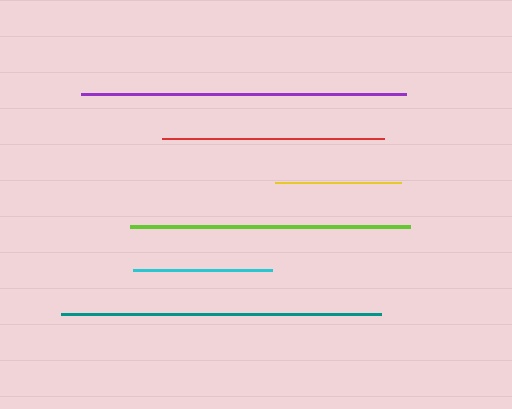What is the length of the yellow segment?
The yellow segment is approximately 126 pixels long.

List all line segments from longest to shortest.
From longest to shortest: purple, teal, lime, red, cyan, yellow.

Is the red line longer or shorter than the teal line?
The teal line is longer than the red line.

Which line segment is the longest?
The purple line is the longest at approximately 325 pixels.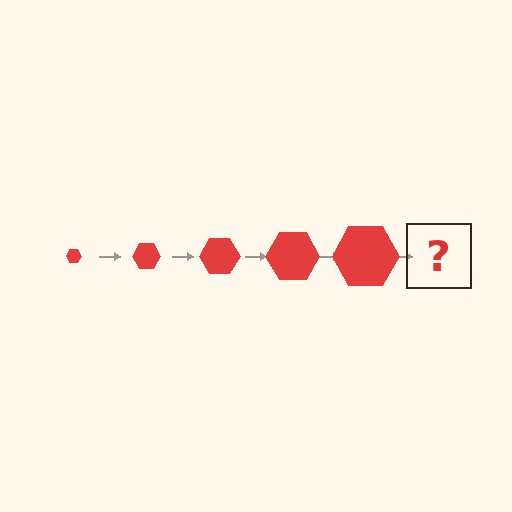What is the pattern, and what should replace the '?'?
The pattern is that the hexagon gets progressively larger each step. The '?' should be a red hexagon, larger than the previous one.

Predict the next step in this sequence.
The next step is a red hexagon, larger than the previous one.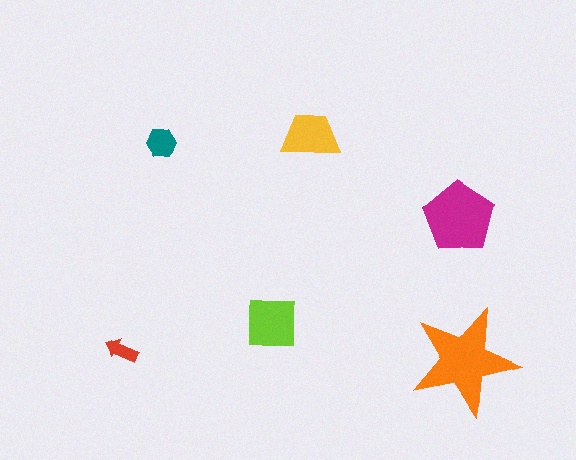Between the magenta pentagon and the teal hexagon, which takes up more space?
The magenta pentagon.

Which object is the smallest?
The red arrow.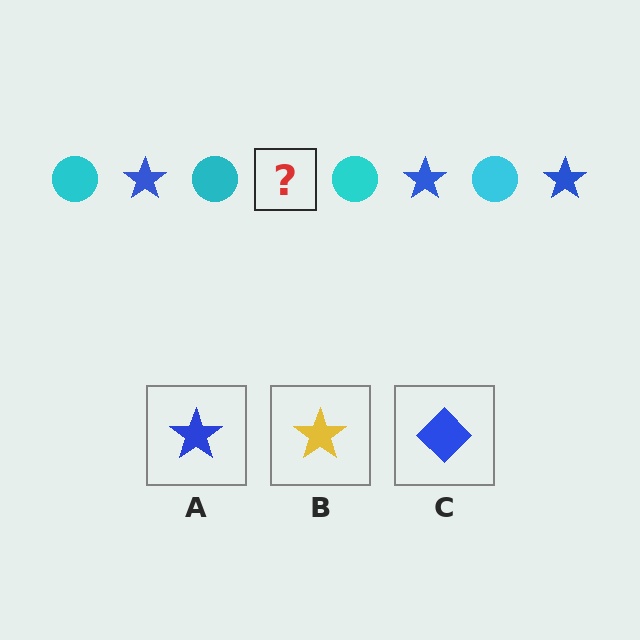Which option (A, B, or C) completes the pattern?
A.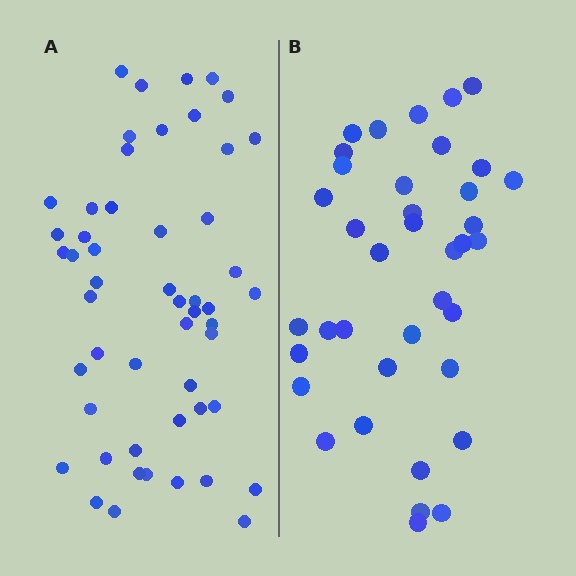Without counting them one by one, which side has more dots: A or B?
Region A (the left region) has more dots.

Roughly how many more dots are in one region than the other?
Region A has approximately 15 more dots than region B.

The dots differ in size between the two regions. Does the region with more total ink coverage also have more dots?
No. Region B has more total ink coverage because its dots are larger, but region A actually contains more individual dots. Total area can be misleading — the number of items is what matters here.